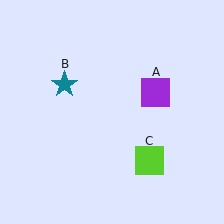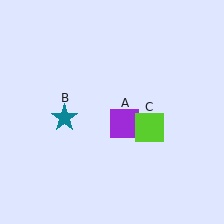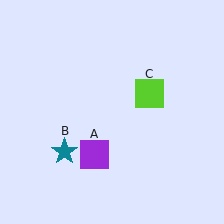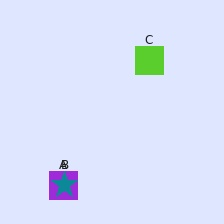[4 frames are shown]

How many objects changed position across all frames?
3 objects changed position: purple square (object A), teal star (object B), lime square (object C).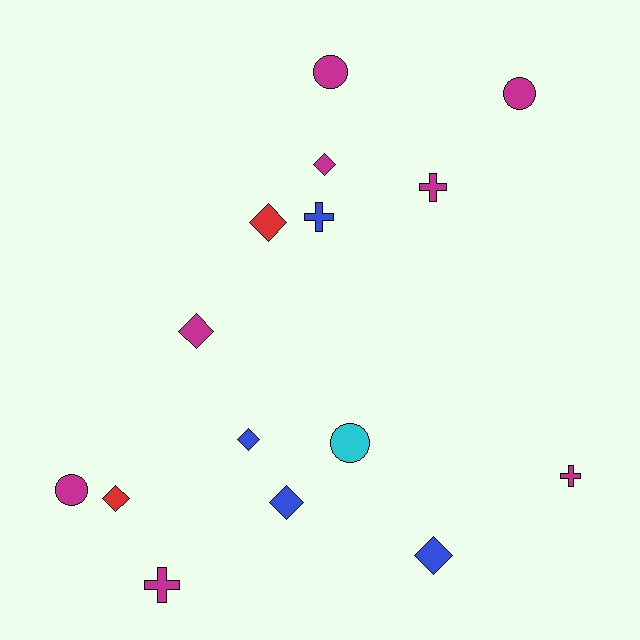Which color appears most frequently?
Magenta, with 8 objects.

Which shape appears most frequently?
Diamond, with 7 objects.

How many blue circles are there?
There are no blue circles.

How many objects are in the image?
There are 15 objects.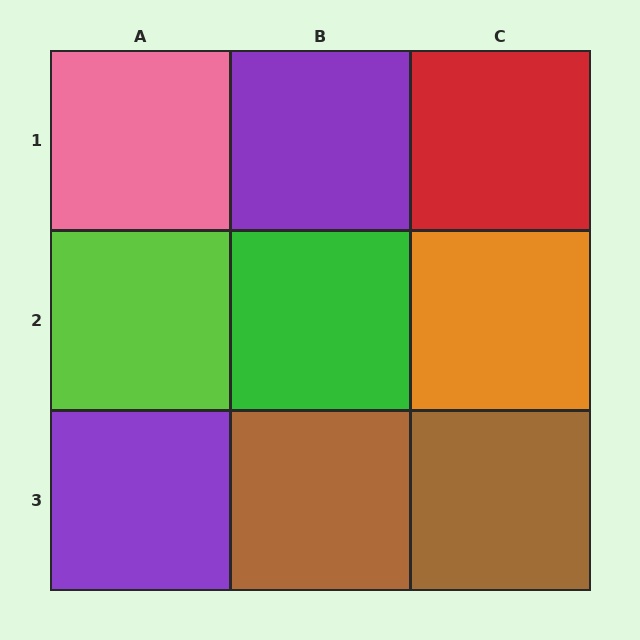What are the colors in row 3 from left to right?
Purple, brown, brown.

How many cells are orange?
1 cell is orange.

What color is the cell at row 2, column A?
Lime.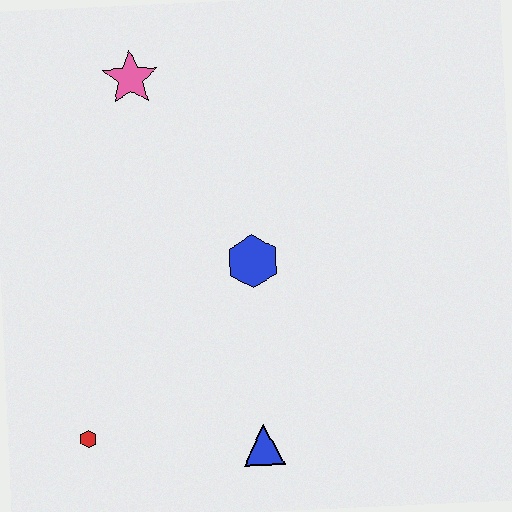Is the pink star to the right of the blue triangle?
No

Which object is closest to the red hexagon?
The blue triangle is closest to the red hexagon.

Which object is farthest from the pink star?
The blue triangle is farthest from the pink star.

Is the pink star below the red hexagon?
No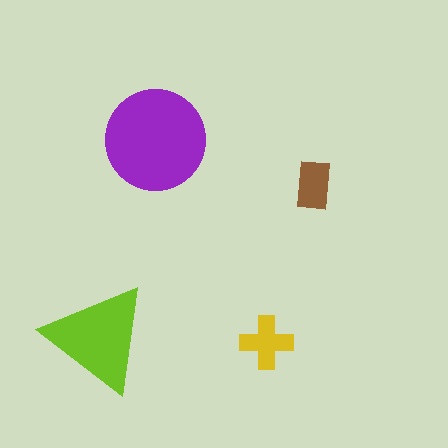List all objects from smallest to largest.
The brown rectangle, the yellow cross, the lime triangle, the purple circle.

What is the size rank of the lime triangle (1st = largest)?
2nd.